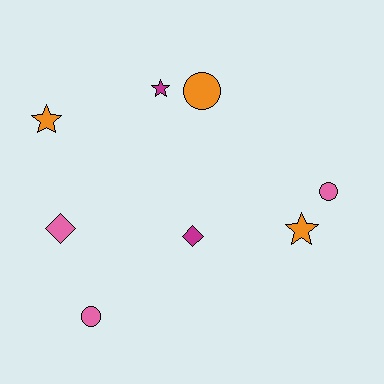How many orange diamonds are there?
There are no orange diamonds.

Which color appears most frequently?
Pink, with 3 objects.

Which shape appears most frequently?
Star, with 3 objects.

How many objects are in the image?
There are 8 objects.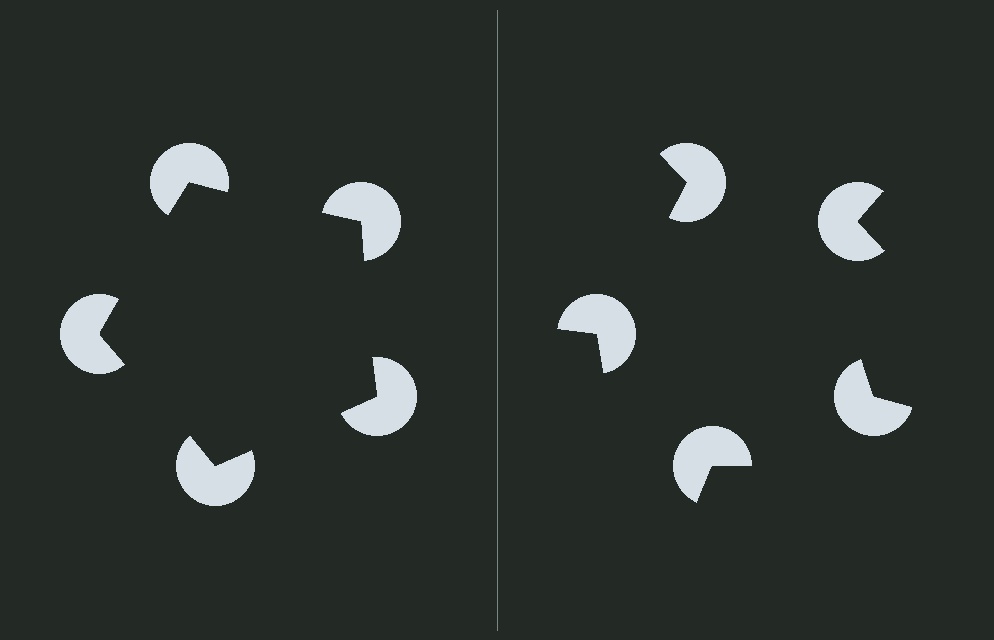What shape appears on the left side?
An illusory pentagon.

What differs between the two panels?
The pac-man discs are positioned identically on both sides; only the wedge orientations differ. On the left they align to a pentagon; on the right they are misaligned.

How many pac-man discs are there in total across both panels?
10 — 5 on each side.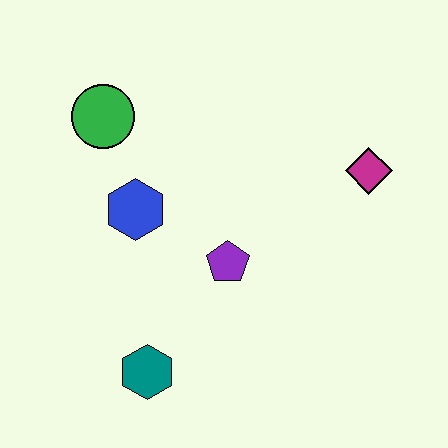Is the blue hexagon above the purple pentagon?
Yes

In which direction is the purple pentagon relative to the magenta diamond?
The purple pentagon is to the left of the magenta diamond.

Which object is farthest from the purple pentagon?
The green circle is farthest from the purple pentagon.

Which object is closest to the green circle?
The blue hexagon is closest to the green circle.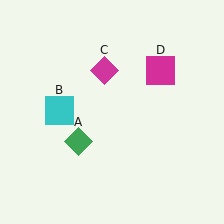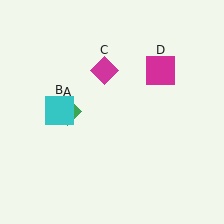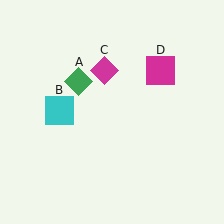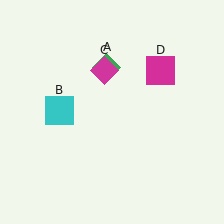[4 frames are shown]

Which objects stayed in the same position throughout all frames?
Cyan square (object B) and magenta diamond (object C) and magenta square (object D) remained stationary.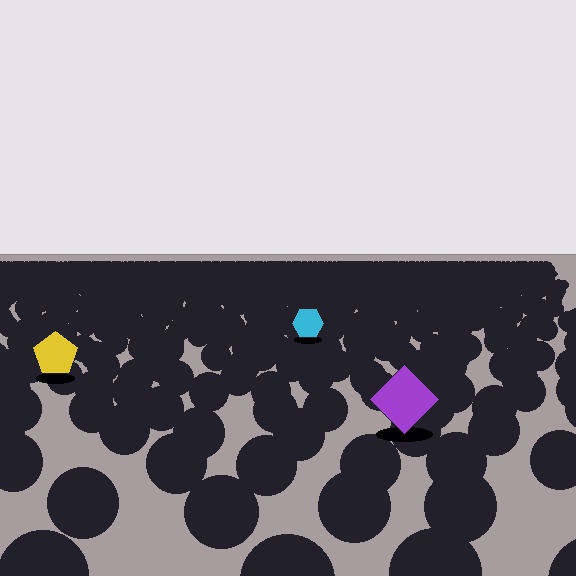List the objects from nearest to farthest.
From nearest to farthest: the purple diamond, the yellow pentagon, the cyan hexagon.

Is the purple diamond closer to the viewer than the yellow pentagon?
Yes. The purple diamond is closer — you can tell from the texture gradient: the ground texture is coarser near it.